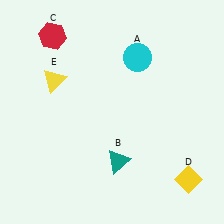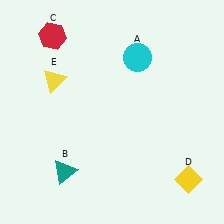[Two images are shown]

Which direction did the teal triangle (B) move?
The teal triangle (B) moved left.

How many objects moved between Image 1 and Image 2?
1 object moved between the two images.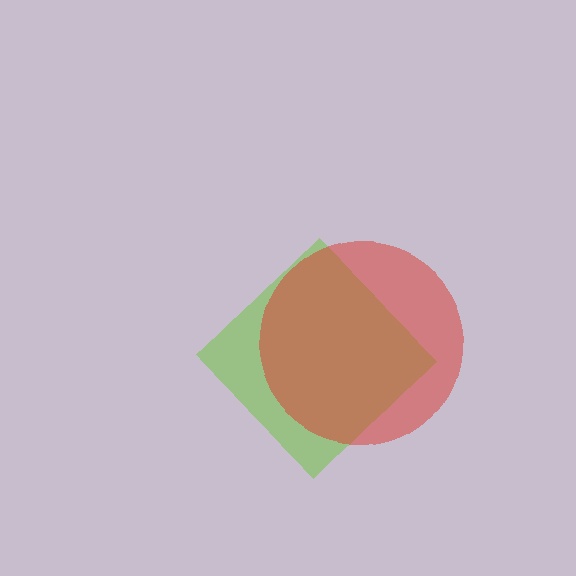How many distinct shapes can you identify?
There are 2 distinct shapes: a lime diamond, a red circle.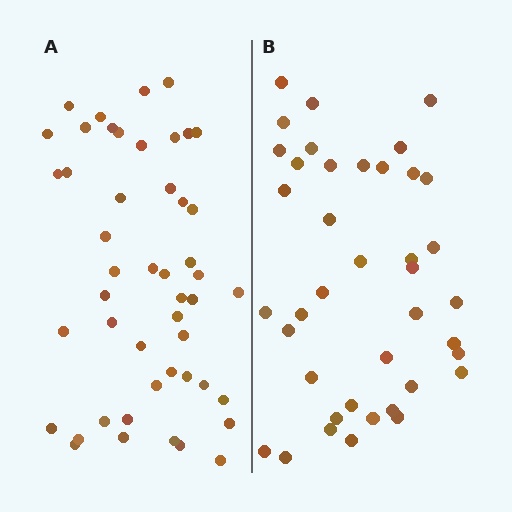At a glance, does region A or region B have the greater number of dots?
Region A (the left region) has more dots.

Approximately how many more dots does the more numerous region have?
Region A has roughly 8 or so more dots than region B.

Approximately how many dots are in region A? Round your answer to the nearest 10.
About 50 dots. (The exact count is 48, which rounds to 50.)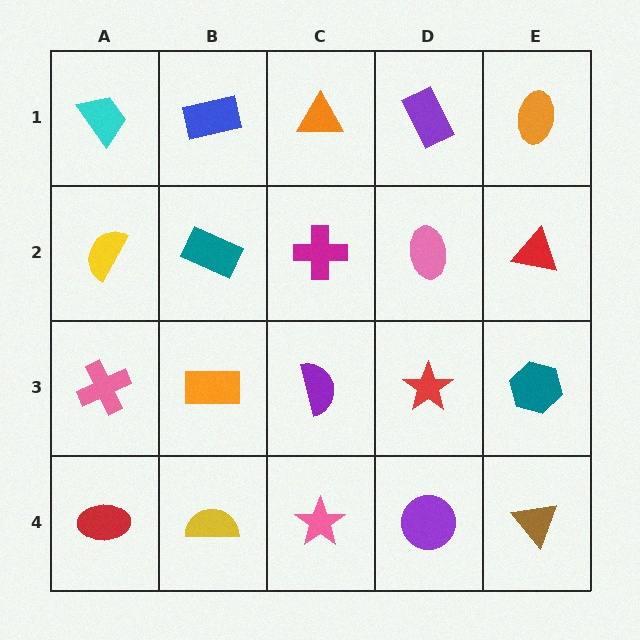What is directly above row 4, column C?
A purple semicircle.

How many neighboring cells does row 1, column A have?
2.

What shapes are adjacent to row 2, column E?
An orange ellipse (row 1, column E), a teal hexagon (row 3, column E), a pink ellipse (row 2, column D).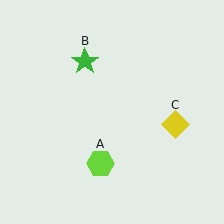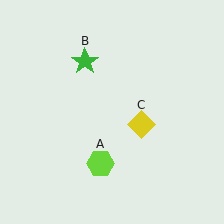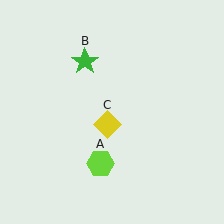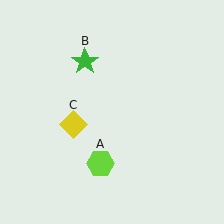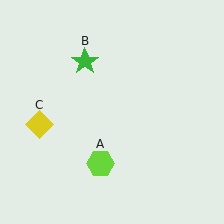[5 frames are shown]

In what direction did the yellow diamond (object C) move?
The yellow diamond (object C) moved left.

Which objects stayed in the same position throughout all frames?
Lime hexagon (object A) and green star (object B) remained stationary.